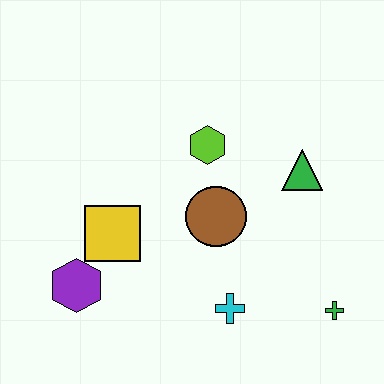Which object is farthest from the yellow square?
The green cross is farthest from the yellow square.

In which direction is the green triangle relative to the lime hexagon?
The green triangle is to the right of the lime hexagon.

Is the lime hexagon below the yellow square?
No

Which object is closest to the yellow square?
The purple hexagon is closest to the yellow square.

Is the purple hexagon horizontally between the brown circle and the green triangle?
No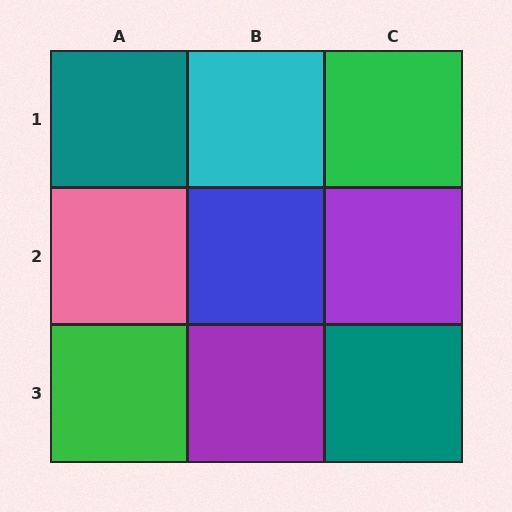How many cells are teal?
2 cells are teal.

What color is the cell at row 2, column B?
Blue.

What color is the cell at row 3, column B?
Purple.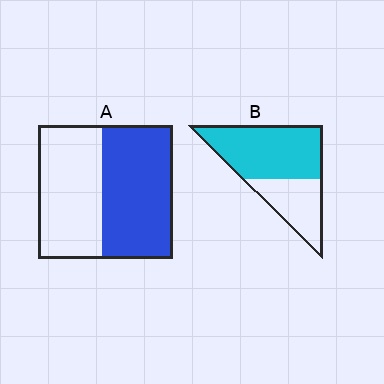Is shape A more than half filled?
Roughly half.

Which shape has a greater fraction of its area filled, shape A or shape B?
Shape B.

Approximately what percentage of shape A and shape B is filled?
A is approximately 55% and B is approximately 65%.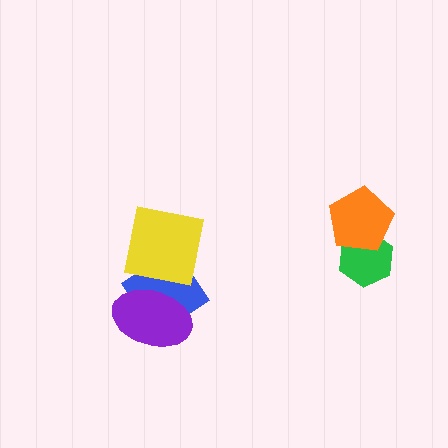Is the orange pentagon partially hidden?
No, no other shape covers it.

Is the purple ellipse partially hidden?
Yes, it is partially covered by another shape.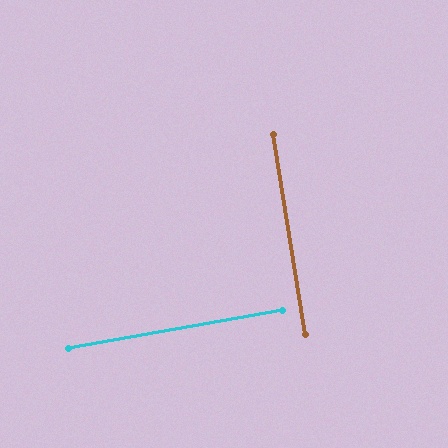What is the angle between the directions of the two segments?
Approximately 89 degrees.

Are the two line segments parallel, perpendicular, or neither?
Perpendicular — they meet at approximately 89°.